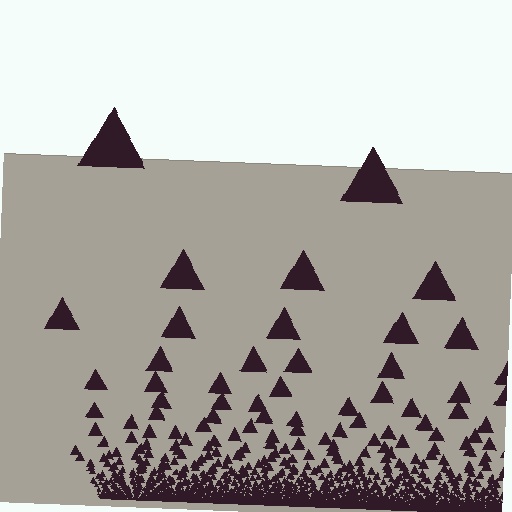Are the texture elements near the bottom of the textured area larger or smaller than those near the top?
Smaller. The gradient is inverted — elements near the bottom are smaller and denser.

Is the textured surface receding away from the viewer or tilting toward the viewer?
The surface appears to tilt toward the viewer. Texture elements get larger and sparser toward the top.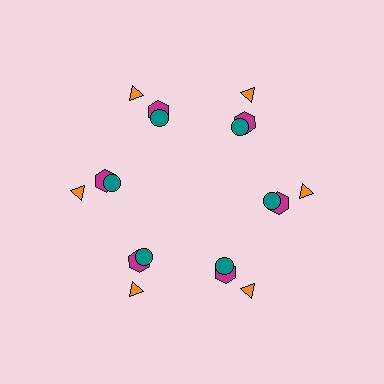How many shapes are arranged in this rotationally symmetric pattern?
There are 18 shapes, arranged in 6 groups of 3.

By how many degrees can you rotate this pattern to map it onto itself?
The pattern maps onto itself every 60 degrees of rotation.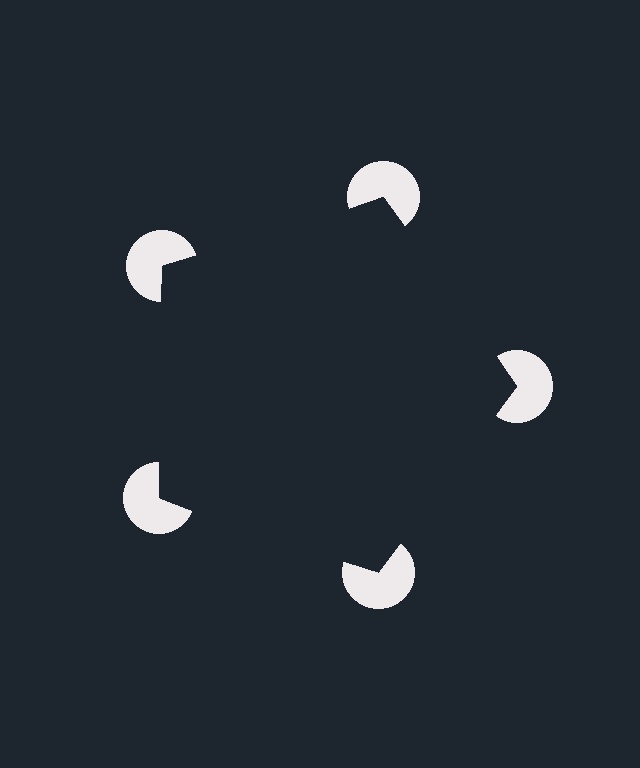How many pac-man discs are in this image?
There are 5 — one at each vertex of the illusory pentagon.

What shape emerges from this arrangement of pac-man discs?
An illusory pentagon — its edges are inferred from the aligned wedge cuts in the pac-man discs, not physically drawn.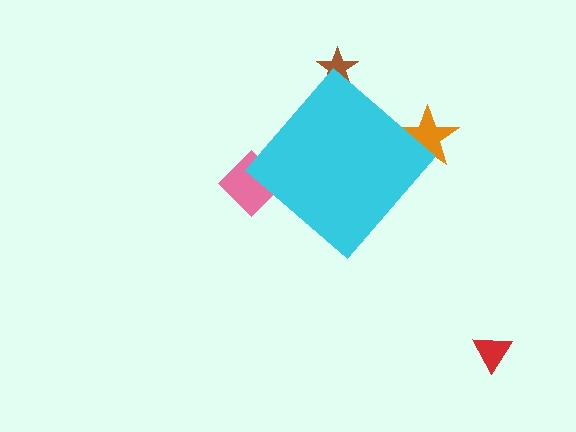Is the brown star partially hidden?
Yes, the brown star is partially hidden behind the cyan diamond.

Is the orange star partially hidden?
Yes, the orange star is partially hidden behind the cyan diamond.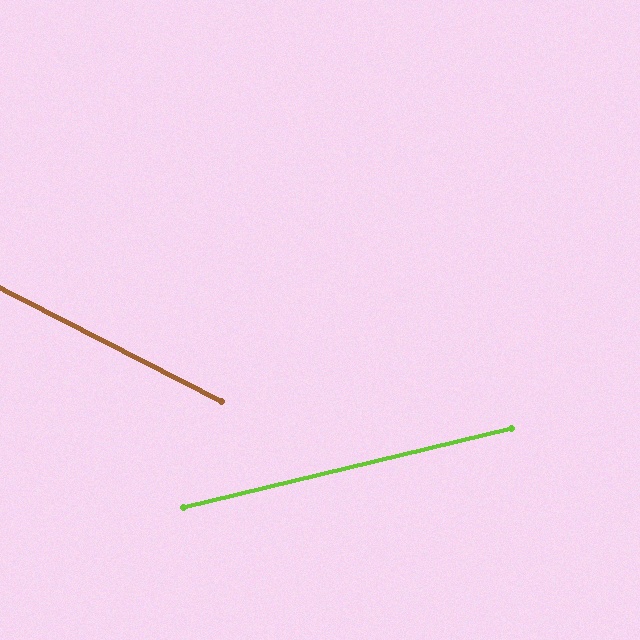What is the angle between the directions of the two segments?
Approximately 41 degrees.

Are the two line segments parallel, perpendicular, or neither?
Neither parallel nor perpendicular — they differ by about 41°.